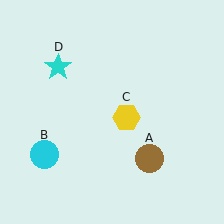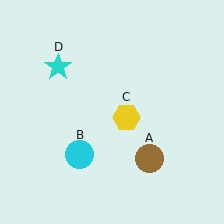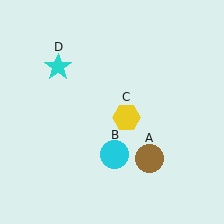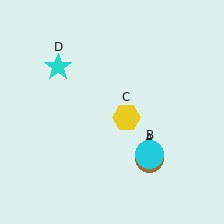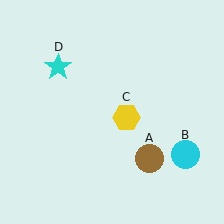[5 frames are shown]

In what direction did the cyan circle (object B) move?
The cyan circle (object B) moved right.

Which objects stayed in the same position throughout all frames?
Brown circle (object A) and yellow hexagon (object C) and cyan star (object D) remained stationary.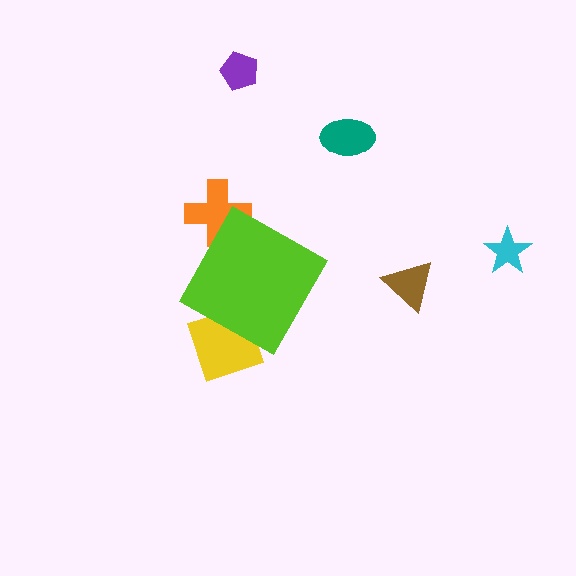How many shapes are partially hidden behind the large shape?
2 shapes are partially hidden.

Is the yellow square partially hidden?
Yes, the yellow square is partially hidden behind the lime diamond.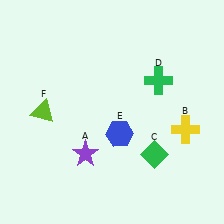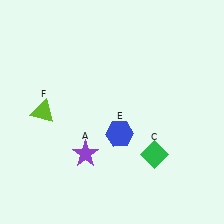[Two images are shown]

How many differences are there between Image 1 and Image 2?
There are 2 differences between the two images.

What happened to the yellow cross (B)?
The yellow cross (B) was removed in Image 2. It was in the bottom-right area of Image 1.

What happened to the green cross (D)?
The green cross (D) was removed in Image 2. It was in the top-right area of Image 1.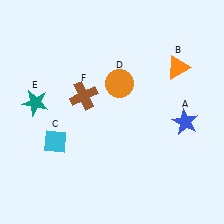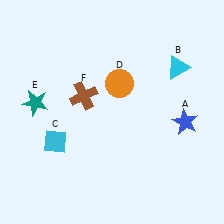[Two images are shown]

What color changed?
The triangle (B) changed from orange in Image 1 to cyan in Image 2.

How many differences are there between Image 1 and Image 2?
There is 1 difference between the two images.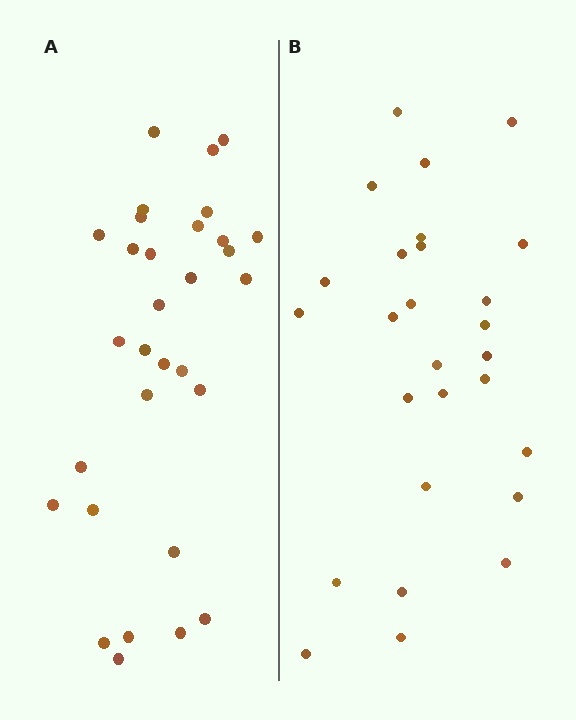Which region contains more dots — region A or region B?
Region A (the left region) has more dots.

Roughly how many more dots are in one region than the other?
Region A has about 4 more dots than region B.